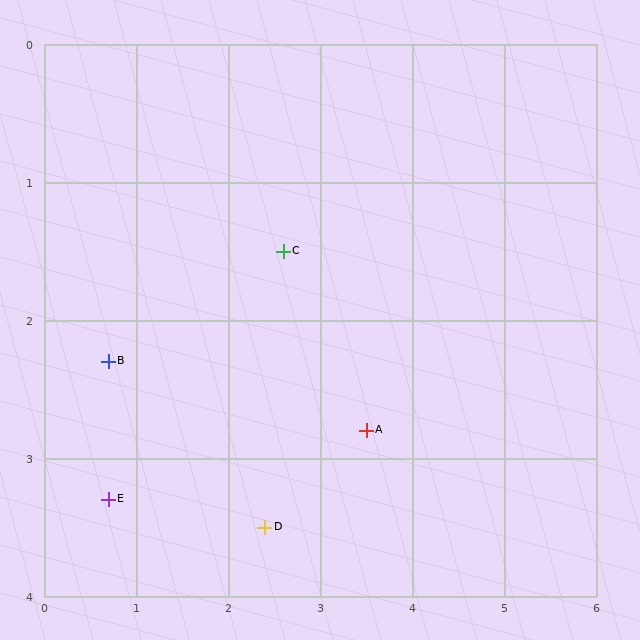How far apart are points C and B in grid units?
Points C and B are about 2.1 grid units apart.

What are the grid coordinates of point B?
Point B is at approximately (0.7, 2.3).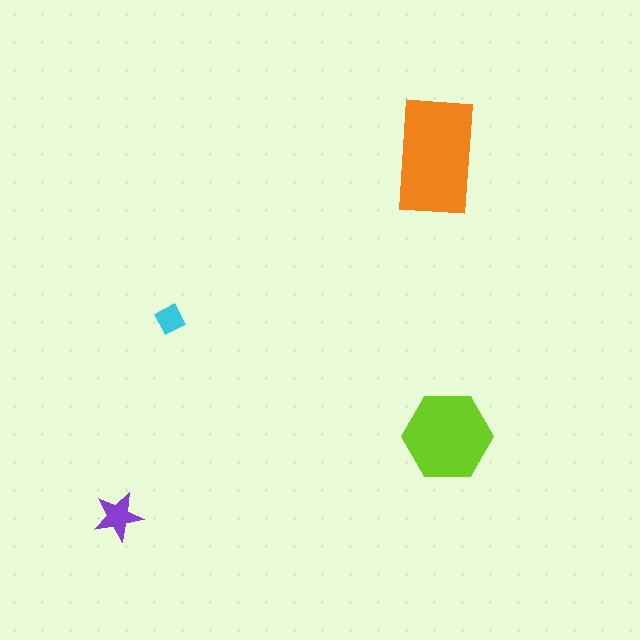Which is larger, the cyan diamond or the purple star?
The purple star.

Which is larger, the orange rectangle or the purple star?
The orange rectangle.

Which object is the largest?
The orange rectangle.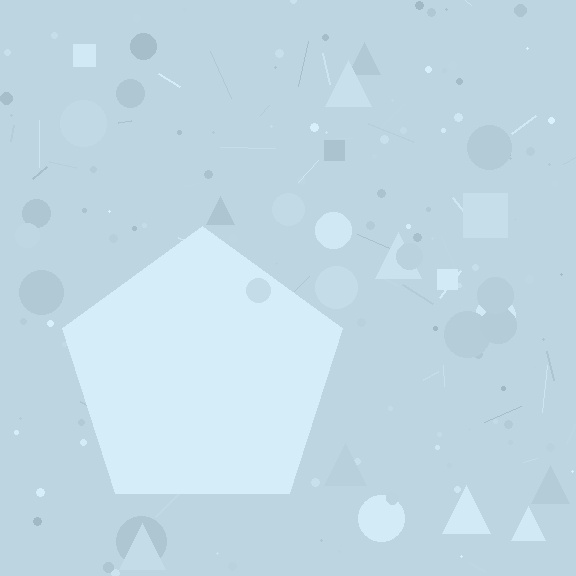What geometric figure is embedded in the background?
A pentagon is embedded in the background.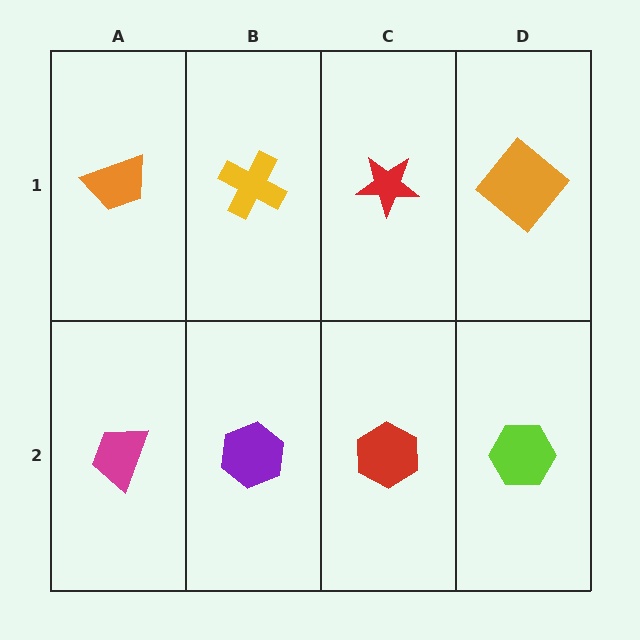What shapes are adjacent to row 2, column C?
A red star (row 1, column C), a purple hexagon (row 2, column B), a lime hexagon (row 2, column D).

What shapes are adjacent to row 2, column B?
A yellow cross (row 1, column B), a magenta trapezoid (row 2, column A), a red hexagon (row 2, column C).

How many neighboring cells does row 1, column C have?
3.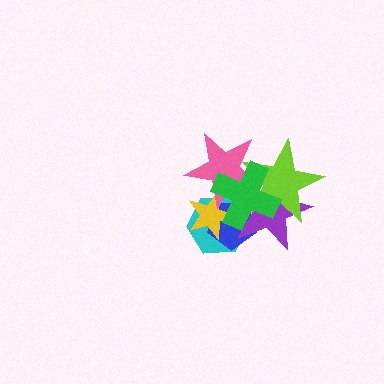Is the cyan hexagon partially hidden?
Yes, it is partially covered by another shape.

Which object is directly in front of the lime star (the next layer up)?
The pink star is directly in front of the lime star.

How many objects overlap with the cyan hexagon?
5 objects overlap with the cyan hexagon.